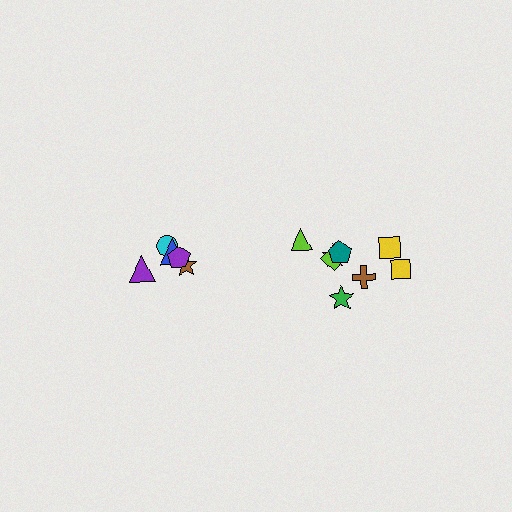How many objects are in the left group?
There are 5 objects.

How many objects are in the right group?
There are 8 objects.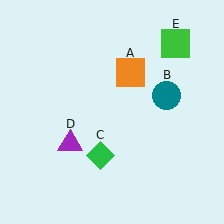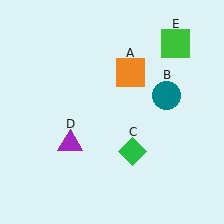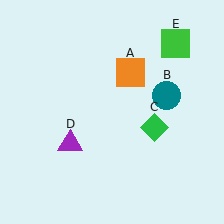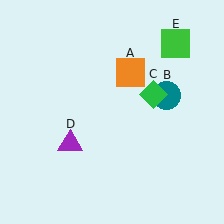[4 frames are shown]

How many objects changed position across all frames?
1 object changed position: green diamond (object C).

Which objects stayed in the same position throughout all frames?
Orange square (object A) and teal circle (object B) and purple triangle (object D) and green square (object E) remained stationary.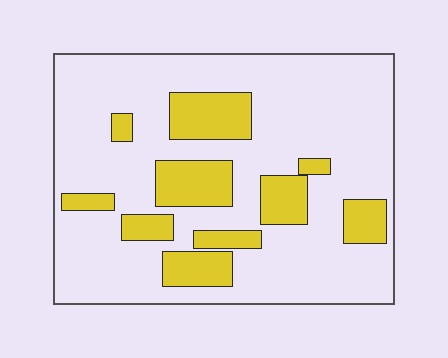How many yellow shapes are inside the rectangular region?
10.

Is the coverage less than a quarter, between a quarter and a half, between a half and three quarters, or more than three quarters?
Less than a quarter.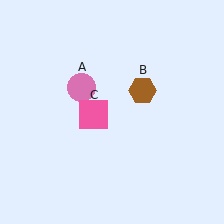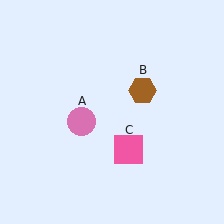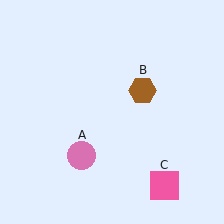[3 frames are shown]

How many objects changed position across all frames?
2 objects changed position: pink circle (object A), pink square (object C).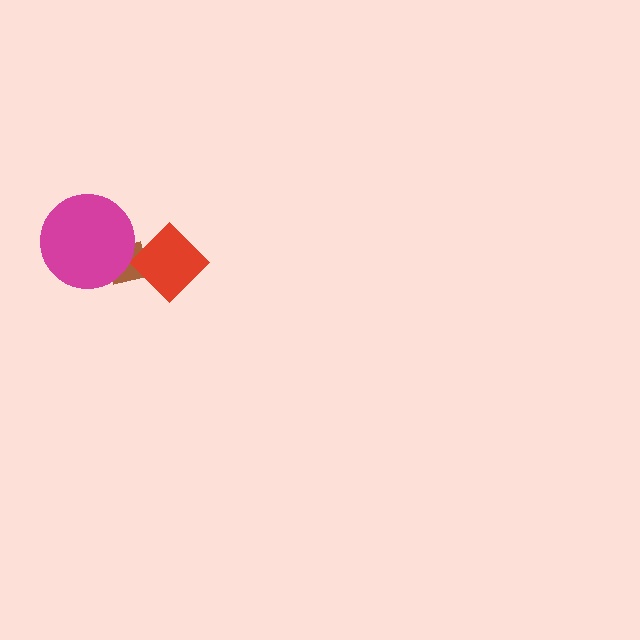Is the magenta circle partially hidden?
No, no other shape covers it.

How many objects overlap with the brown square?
2 objects overlap with the brown square.